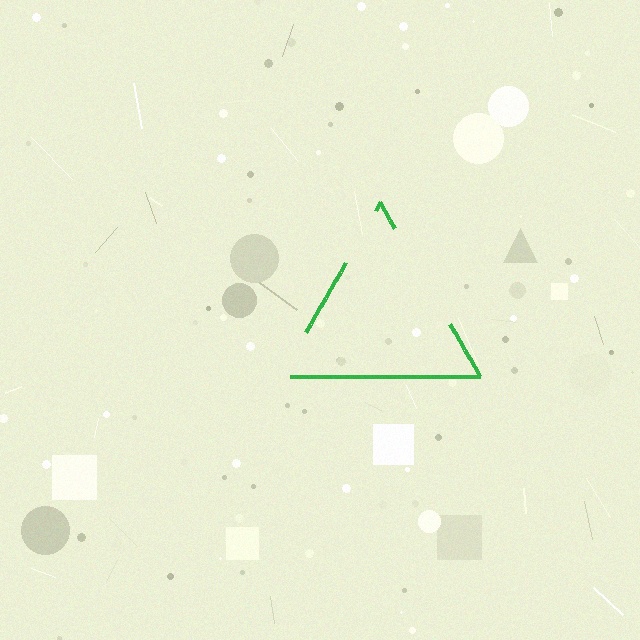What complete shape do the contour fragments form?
The contour fragments form a triangle.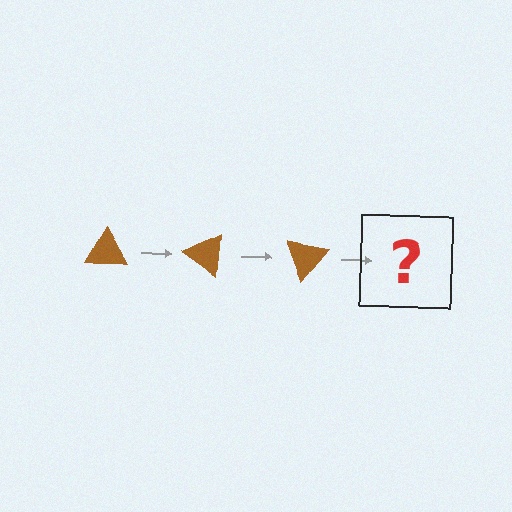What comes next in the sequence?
The next element should be a brown triangle rotated 105 degrees.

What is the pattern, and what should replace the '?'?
The pattern is that the triangle rotates 35 degrees each step. The '?' should be a brown triangle rotated 105 degrees.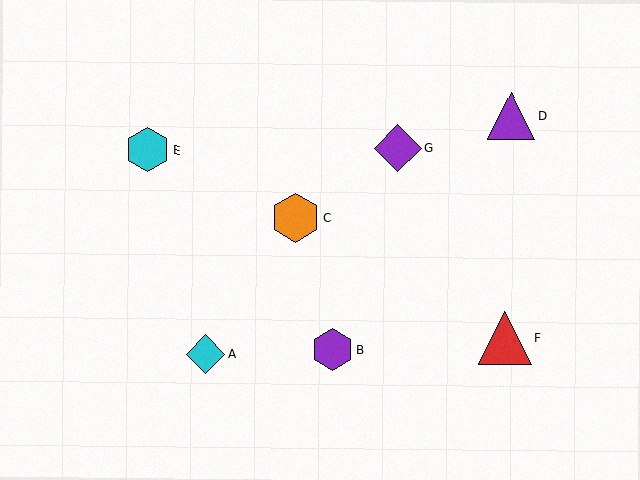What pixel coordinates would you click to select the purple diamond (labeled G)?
Click at (398, 148) to select the purple diamond G.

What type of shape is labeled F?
Shape F is a red triangle.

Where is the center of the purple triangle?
The center of the purple triangle is at (511, 116).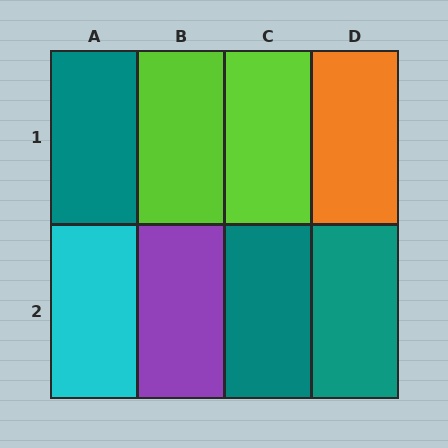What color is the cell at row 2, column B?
Purple.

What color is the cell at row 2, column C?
Teal.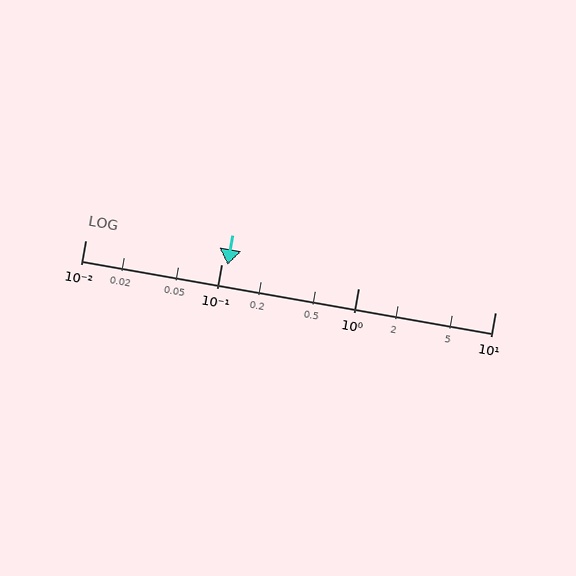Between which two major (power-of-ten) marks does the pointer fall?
The pointer is between 0.1 and 1.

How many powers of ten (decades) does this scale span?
The scale spans 3 decades, from 0.01 to 10.